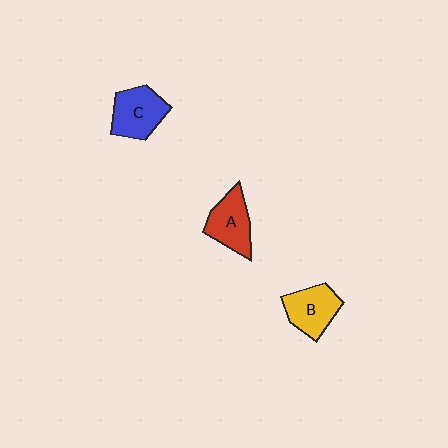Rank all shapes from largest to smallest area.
From largest to smallest: C (blue), A (red), B (yellow).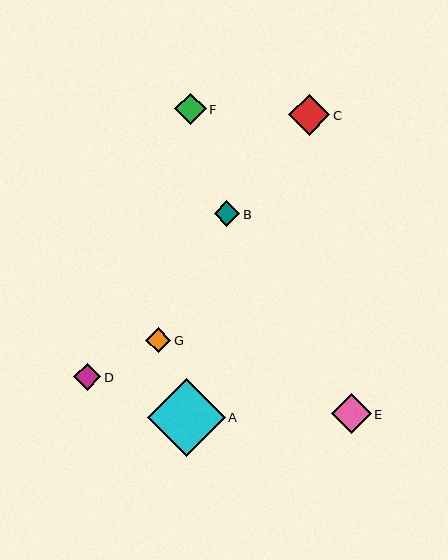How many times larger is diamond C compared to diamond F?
Diamond C is approximately 1.3 times the size of diamond F.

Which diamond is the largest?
Diamond A is the largest with a size of approximately 78 pixels.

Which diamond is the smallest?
Diamond G is the smallest with a size of approximately 25 pixels.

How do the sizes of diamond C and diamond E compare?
Diamond C and diamond E are approximately the same size.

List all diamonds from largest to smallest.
From largest to smallest: A, C, E, F, D, B, G.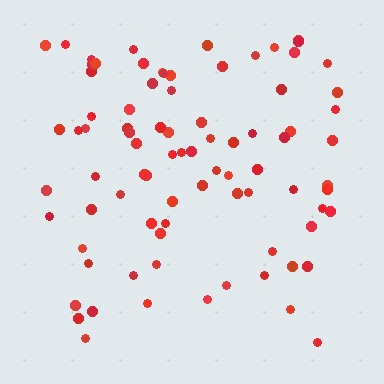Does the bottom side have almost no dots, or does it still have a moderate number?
Still a moderate number, just noticeably fewer than the top.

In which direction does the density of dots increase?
From bottom to top, with the top side densest.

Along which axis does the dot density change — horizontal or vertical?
Vertical.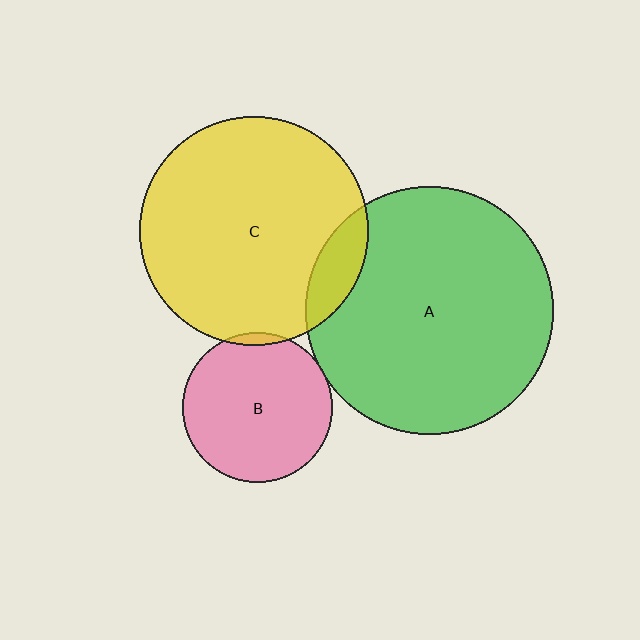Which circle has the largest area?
Circle A (green).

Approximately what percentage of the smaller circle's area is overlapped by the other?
Approximately 10%.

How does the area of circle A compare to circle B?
Approximately 2.7 times.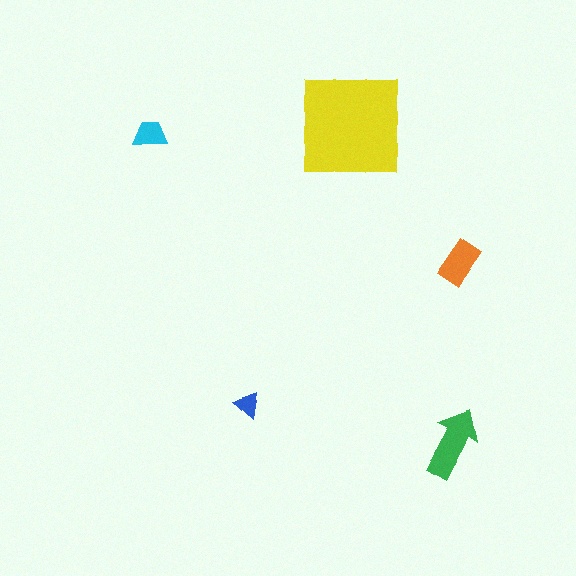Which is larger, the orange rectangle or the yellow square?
The yellow square.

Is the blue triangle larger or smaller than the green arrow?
Smaller.